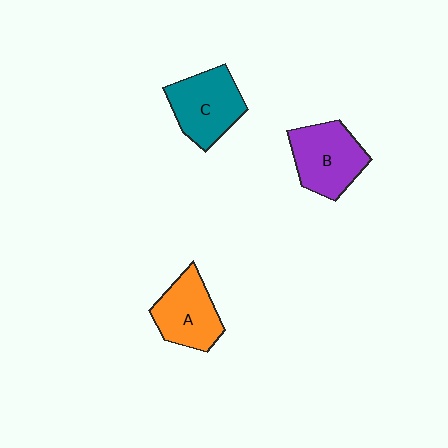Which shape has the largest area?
Shape B (purple).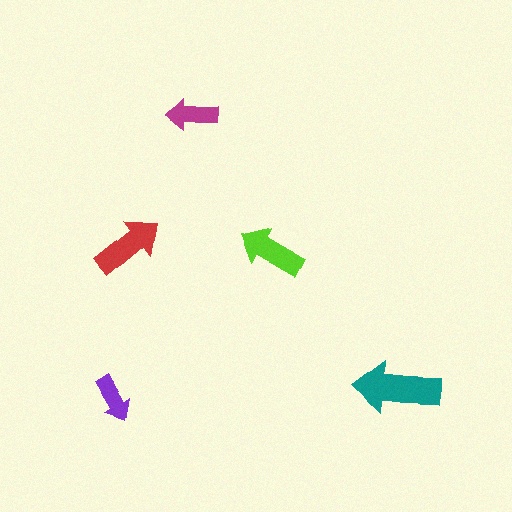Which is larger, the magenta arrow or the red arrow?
The red one.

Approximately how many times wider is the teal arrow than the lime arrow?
About 1.5 times wider.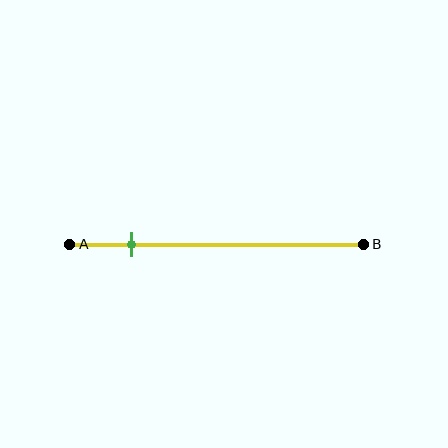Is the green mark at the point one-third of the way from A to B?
No, the mark is at about 20% from A, not at the 33% one-third point.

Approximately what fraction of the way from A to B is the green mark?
The green mark is approximately 20% of the way from A to B.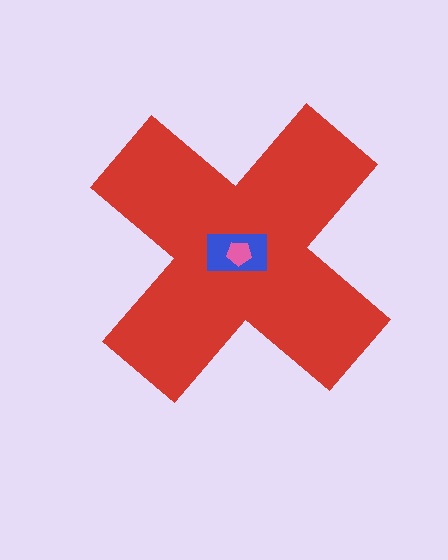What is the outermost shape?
The red cross.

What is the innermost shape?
The pink pentagon.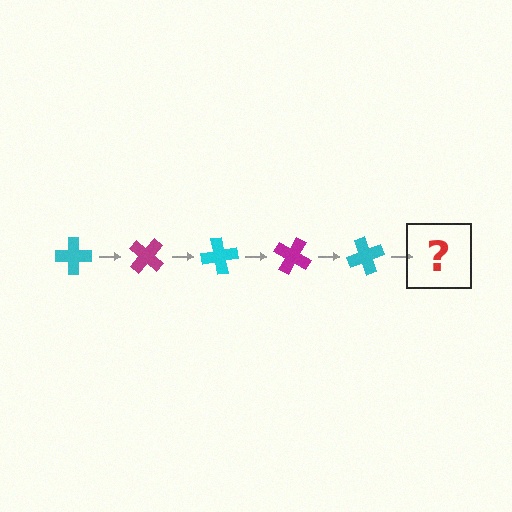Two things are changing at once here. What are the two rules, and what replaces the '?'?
The two rules are that it rotates 40 degrees each step and the color cycles through cyan and magenta. The '?' should be a magenta cross, rotated 200 degrees from the start.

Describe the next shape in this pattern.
It should be a magenta cross, rotated 200 degrees from the start.